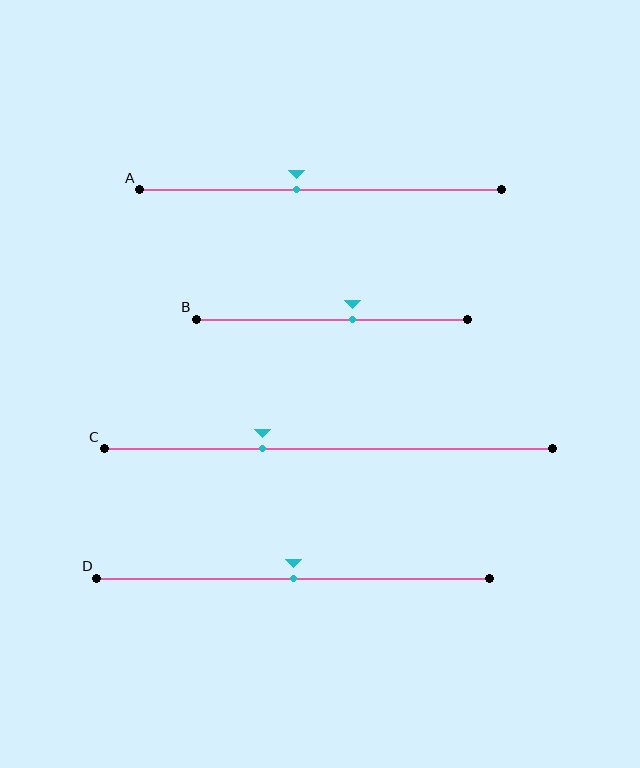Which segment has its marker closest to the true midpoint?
Segment D has its marker closest to the true midpoint.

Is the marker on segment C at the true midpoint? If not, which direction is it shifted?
No, the marker on segment C is shifted to the left by about 15% of the segment length.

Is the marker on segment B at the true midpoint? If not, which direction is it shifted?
No, the marker on segment B is shifted to the right by about 8% of the segment length.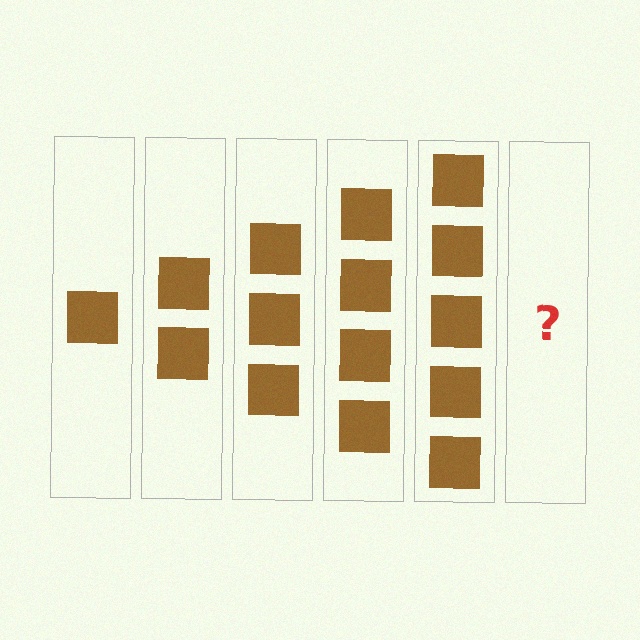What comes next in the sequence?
The next element should be 6 squares.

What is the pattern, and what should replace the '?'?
The pattern is that each step adds one more square. The '?' should be 6 squares.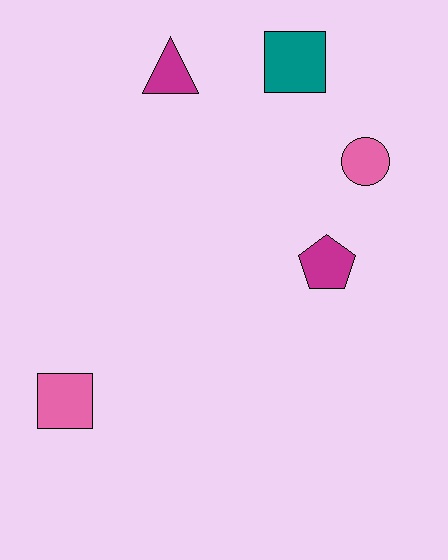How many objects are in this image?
There are 5 objects.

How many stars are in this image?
There are no stars.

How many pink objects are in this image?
There are 2 pink objects.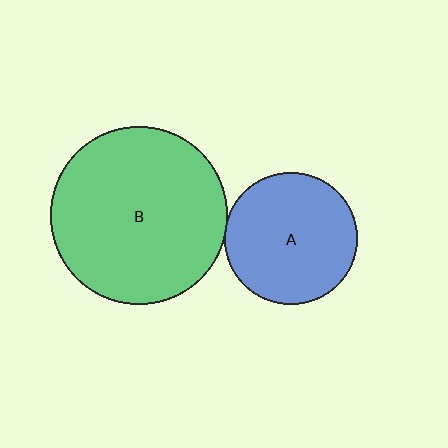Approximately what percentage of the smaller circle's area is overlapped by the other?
Approximately 5%.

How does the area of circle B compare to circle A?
Approximately 1.8 times.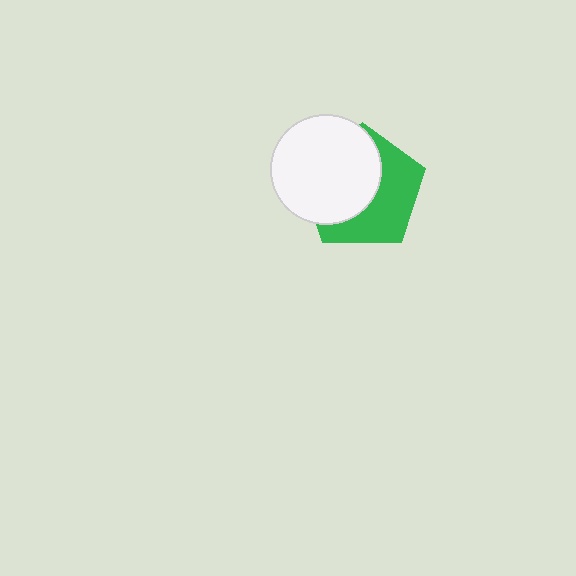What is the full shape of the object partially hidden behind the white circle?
The partially hidden object is a green pentagon.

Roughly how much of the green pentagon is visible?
About half of it is visible (roughly 48%).